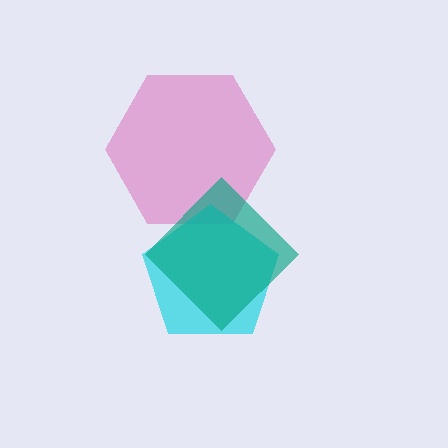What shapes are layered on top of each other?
The layered shapes are: a pink hexagon, a cyan pentagon, a teal diamond.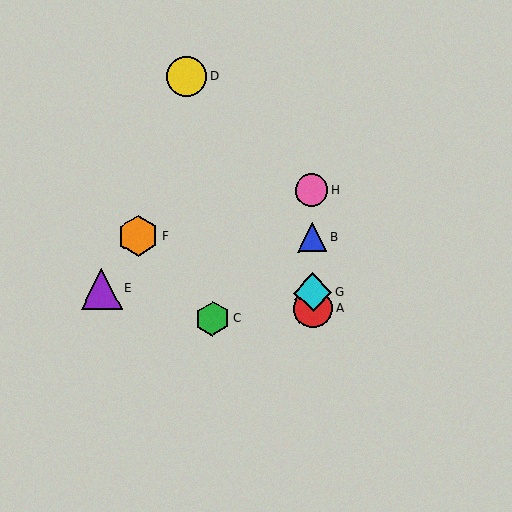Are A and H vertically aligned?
Yes, both are at x≈313.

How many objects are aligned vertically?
4 objects (A, B, G, H) are aligned vertically.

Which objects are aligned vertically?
Objects A, B, G, H are aligned vertically.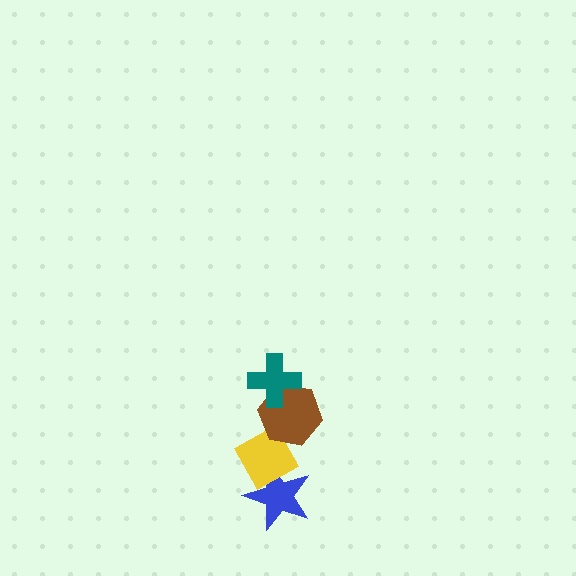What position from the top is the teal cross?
The teal cross is 1st from the top.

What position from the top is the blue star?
The blue star is 4th from the top.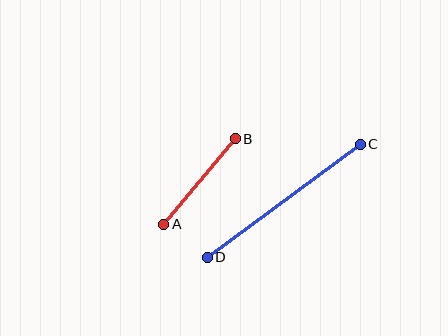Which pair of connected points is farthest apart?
Points C and D are farthest apart.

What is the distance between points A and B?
The distance is approximately 112 pixels.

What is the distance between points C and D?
The distance is approximately 190 pixels.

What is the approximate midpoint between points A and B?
The midpoint is at approximately (199, 181) pixels.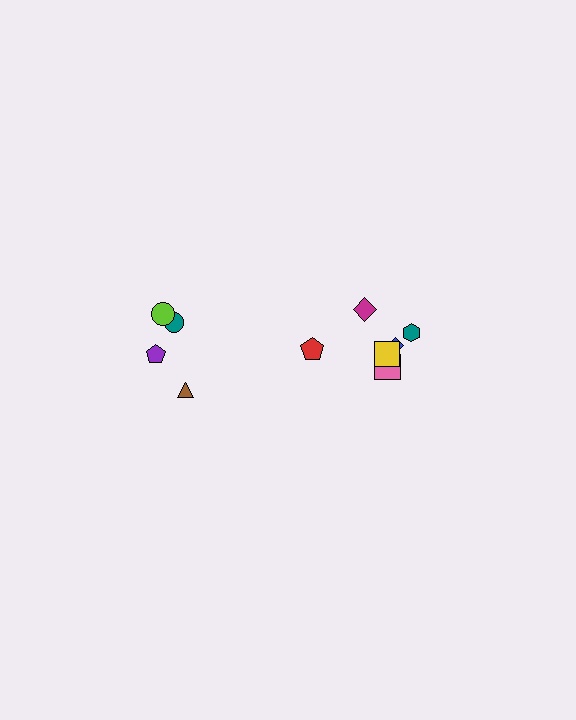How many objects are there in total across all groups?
There are 10 objects.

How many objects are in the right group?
There are 6 objects.